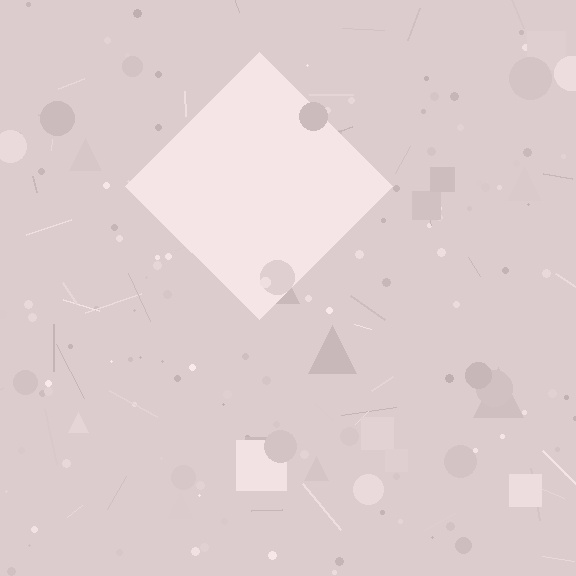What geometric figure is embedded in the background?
A diamond is embedded in the background.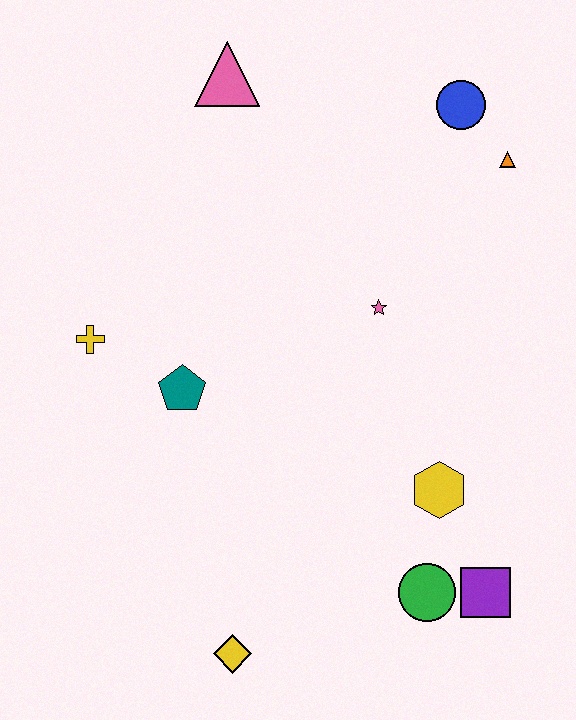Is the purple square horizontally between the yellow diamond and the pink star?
No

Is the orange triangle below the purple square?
No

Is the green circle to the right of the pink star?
Yes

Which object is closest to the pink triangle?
The blue circle is closest to the pink triangle.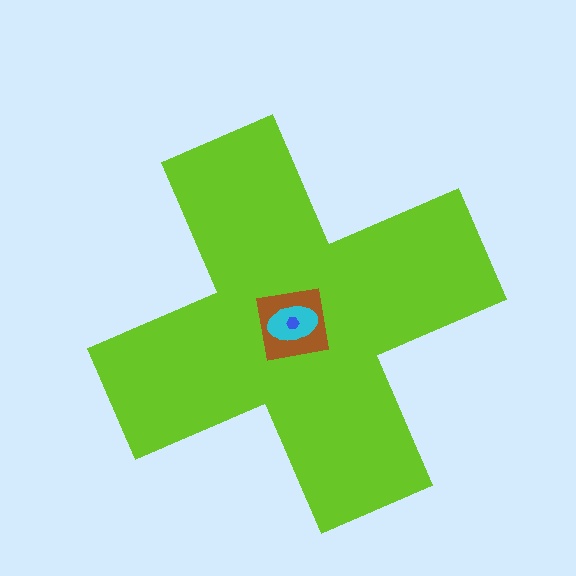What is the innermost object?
The blue hexagon.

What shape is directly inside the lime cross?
The brown square.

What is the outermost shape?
The lime cross.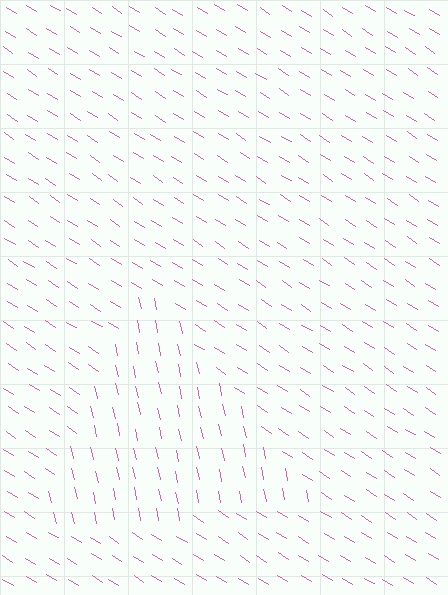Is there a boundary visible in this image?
Yes, there is a texture boundary formed by a change in line orientation.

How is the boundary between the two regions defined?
The boundary is defined purely by a change in line orientation (approximately 45 degrees difference). All lines are the same color and thickness.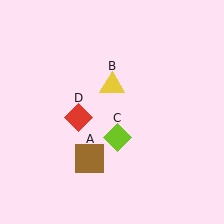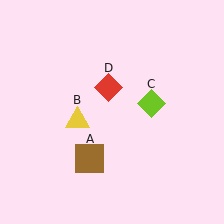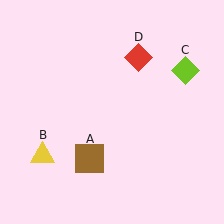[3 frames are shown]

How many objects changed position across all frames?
3 objects changed position: yellow triangle (object B), lime diamond (object C), red diamond (object D).